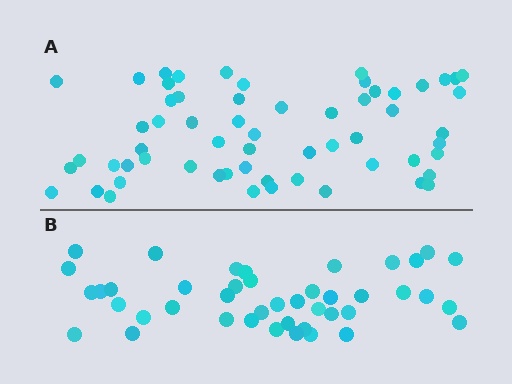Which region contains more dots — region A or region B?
Region A (the top region) has more dots.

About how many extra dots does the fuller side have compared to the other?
Region A has approximately 15 more dots than region B.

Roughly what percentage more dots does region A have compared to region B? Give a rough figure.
About 40% more.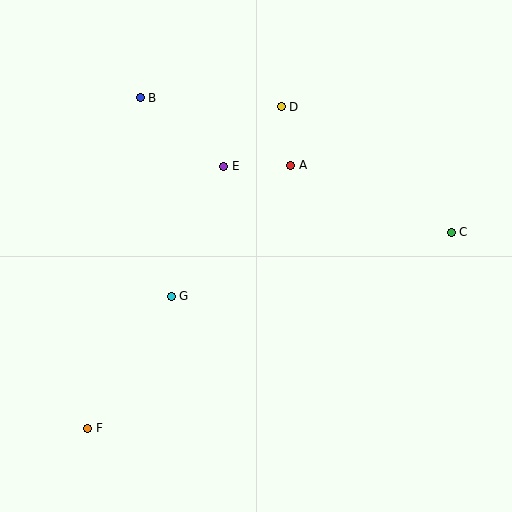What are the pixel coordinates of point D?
Point D is at (281, 107).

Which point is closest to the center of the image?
Point G at (171, 296) is closest to the center.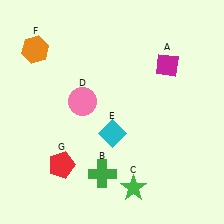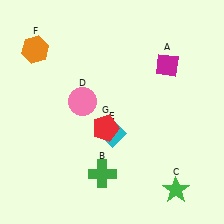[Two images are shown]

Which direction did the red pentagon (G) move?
The red pentagon (G) moved right.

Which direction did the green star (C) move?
The green star (C) moved right.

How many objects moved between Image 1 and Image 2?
2 objects moved between the two images.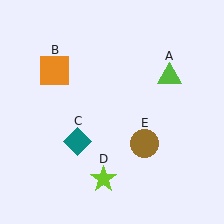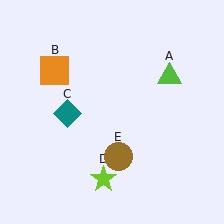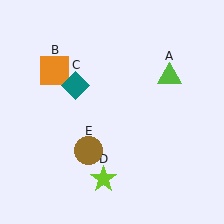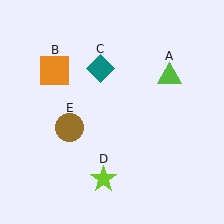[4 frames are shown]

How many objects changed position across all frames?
2 objects changed position: teal diamond (object C), brown circle (object E).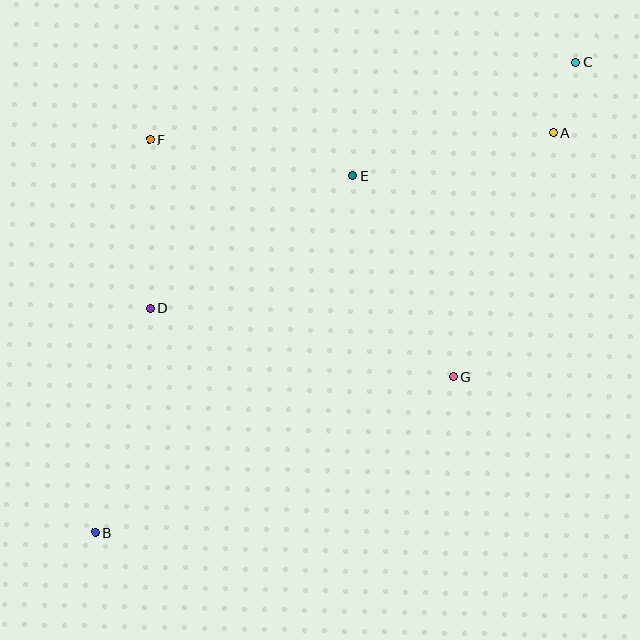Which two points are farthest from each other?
Points B and C are farthest from each other.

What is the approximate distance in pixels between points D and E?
The distance between D and E is approximately 241 pixels.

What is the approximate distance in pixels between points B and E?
The distance between B and E is approximately 440 pixels.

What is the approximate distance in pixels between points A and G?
The distance between A and G is approximately 263 pixels.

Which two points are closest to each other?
Points A and C are closest to each other.